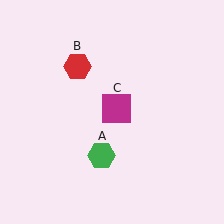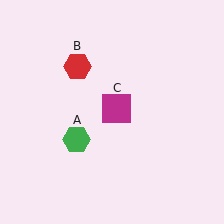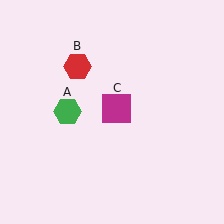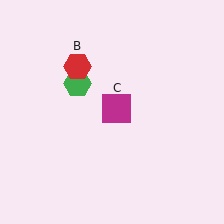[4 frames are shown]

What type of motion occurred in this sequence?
The green hexagon (object A) rotated clockwise around the center of the scene.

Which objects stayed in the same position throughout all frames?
Red hexagon (object B) and magenta square (object C) remained stationary.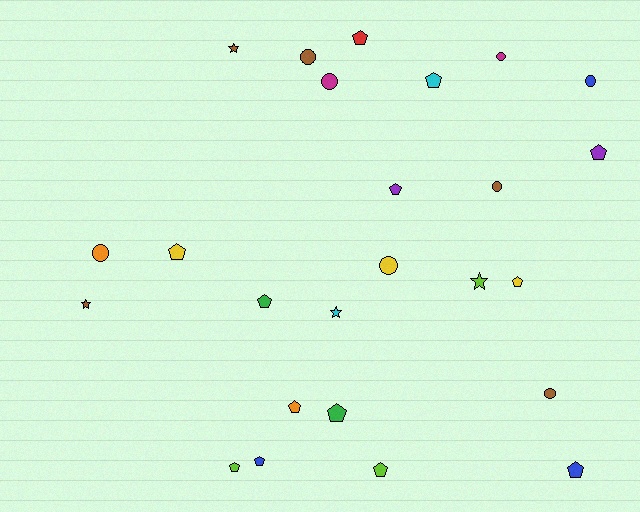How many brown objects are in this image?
There are 5 brown objects.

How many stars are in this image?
There are 4 stars.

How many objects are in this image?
There are 25 objects.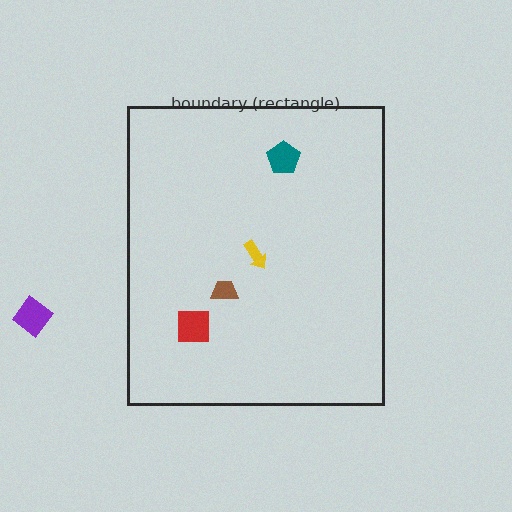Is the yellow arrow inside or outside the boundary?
Inside.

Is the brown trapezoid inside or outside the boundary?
Inside.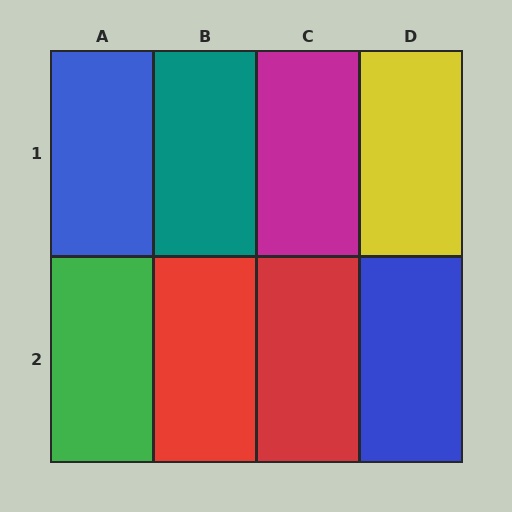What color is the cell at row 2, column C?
Red.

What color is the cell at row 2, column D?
Blue.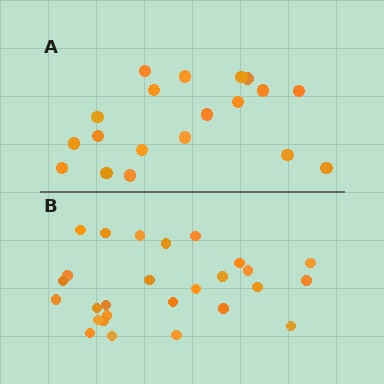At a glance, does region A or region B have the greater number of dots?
Region B (the bottom region) has more dots.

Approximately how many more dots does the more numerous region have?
Region B has roughly 8 or so more dots than region A.